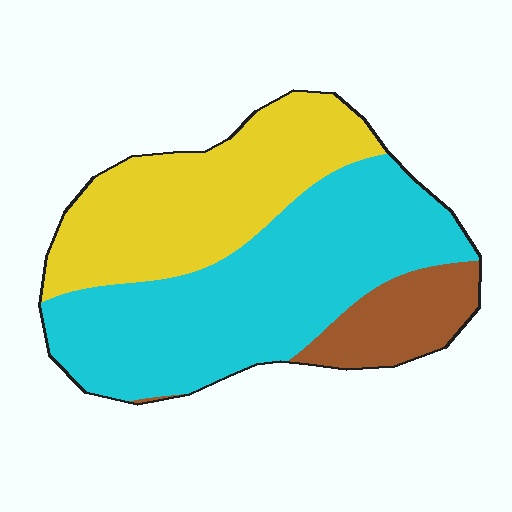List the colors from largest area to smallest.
From largest to smallest: cyan, yellow, brown.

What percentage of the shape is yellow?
Yellow covers around 35% of the shape.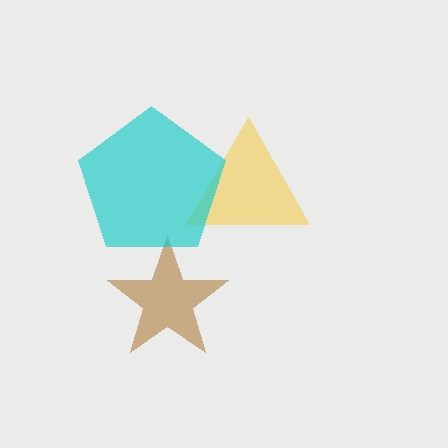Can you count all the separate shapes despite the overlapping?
Yes, there are 3 separate shapes.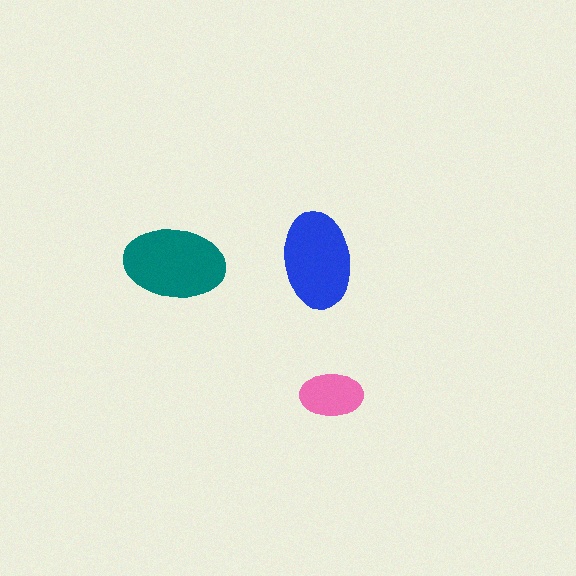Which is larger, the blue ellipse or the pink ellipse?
The blue one.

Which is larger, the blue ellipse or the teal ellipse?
The teal one.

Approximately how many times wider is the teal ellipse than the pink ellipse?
About 1.5 times wider.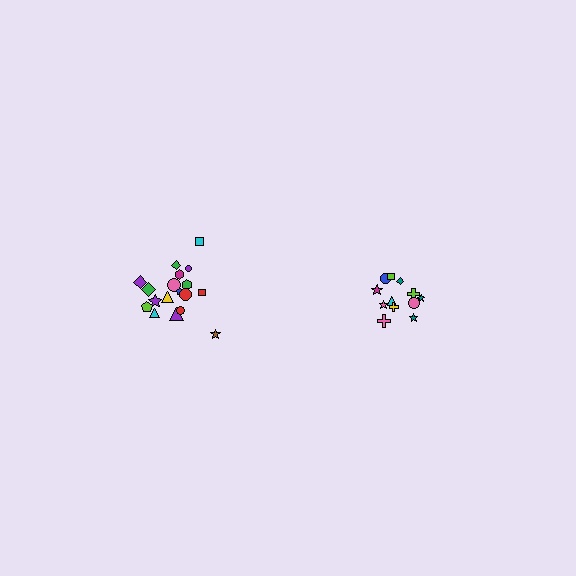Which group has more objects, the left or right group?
The left group.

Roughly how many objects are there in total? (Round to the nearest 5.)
Roughly 30 objects in total.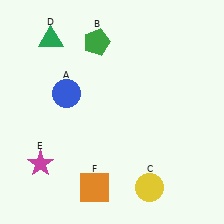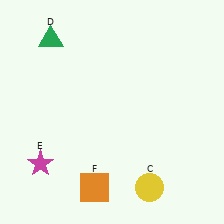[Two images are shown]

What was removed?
The green pentagon (B), the blue circle (A) were removed in Image 2.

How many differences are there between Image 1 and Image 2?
There are 2 differences between the two images.